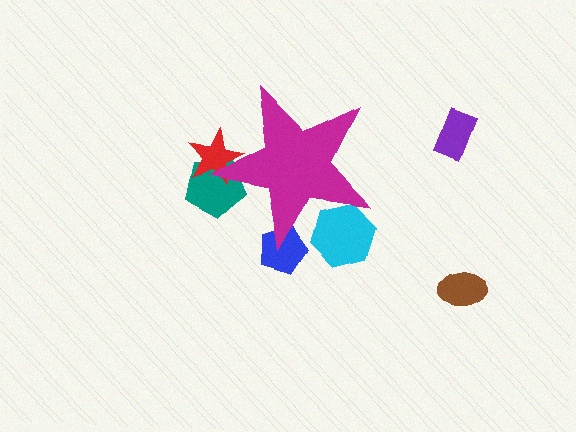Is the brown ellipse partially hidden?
No, the brown ellipse is fully visible.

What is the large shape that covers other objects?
A magenta star.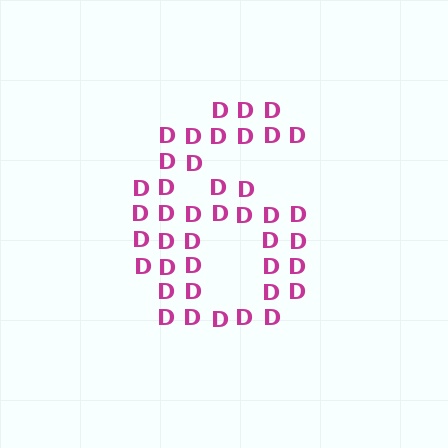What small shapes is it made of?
It is made of small letter D's.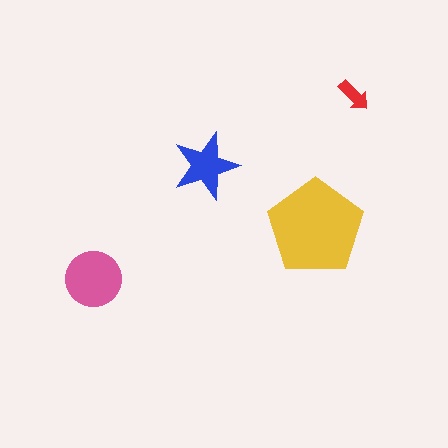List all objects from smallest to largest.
The red arrow, the blue star, the pink circle, the yellow pentagon.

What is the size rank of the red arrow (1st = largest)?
4th.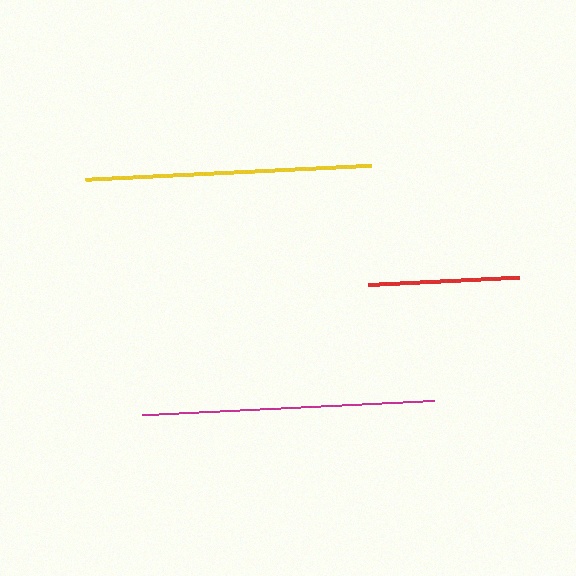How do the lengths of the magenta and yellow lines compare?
The magenta and yellow lines are approximately the same length.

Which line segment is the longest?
The magenta line is the longest at approximately 292 pixels.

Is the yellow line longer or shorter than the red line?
The yellow line is longer than the red line.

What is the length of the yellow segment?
The yellow segment is approximately 286 pixels long.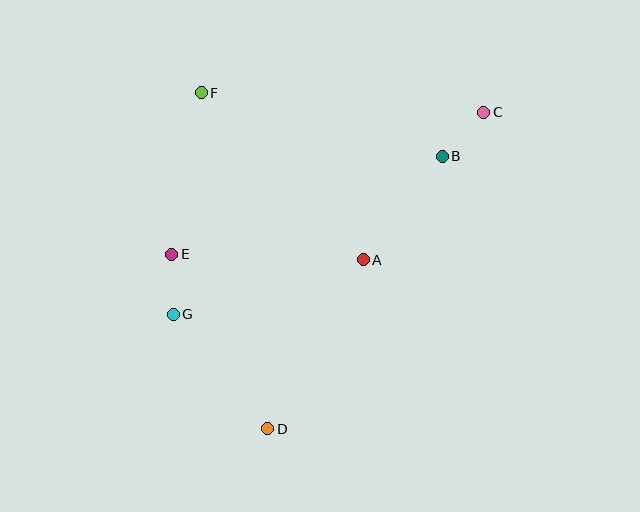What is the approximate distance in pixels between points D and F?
The distance between D and F is approximately 343 pixels.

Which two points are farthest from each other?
Points C and D are farthest from each other.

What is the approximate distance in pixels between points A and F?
The distance between A and F is approximately 233 pixels.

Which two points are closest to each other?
Points E and G are closest to each other.